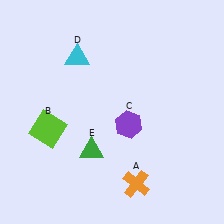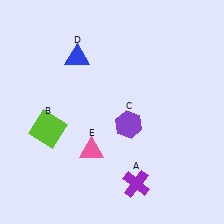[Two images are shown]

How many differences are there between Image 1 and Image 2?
There are 3 differences between the two images.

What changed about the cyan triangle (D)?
In Image 1, D is cyan. In Image 2, it changed to blue.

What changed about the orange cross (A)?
In Image 1, A is orange. In Image 2, it changed to purple.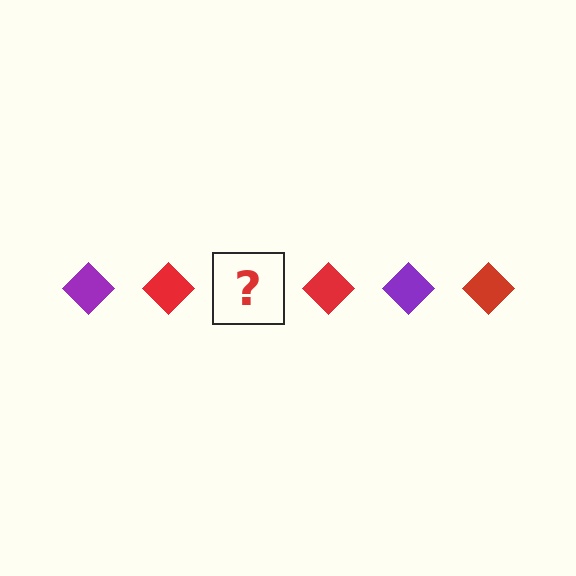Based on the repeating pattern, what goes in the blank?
The blank should be a purple diamond.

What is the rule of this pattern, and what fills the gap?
The rule is that the pattern cycles through purple, red diamonds. The gap should be filled with a purple diamond.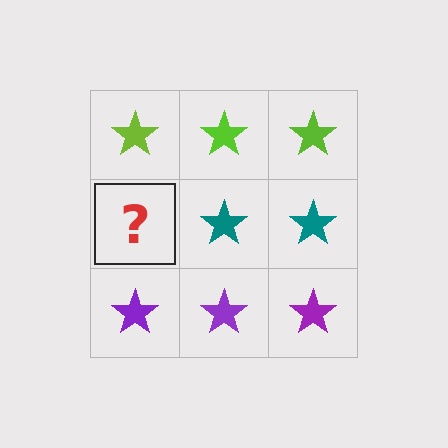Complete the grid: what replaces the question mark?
The question mark should be replaced with a teal star.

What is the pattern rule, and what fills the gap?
The rule is that each row has a consistent color. The gap should be filled with a teal star.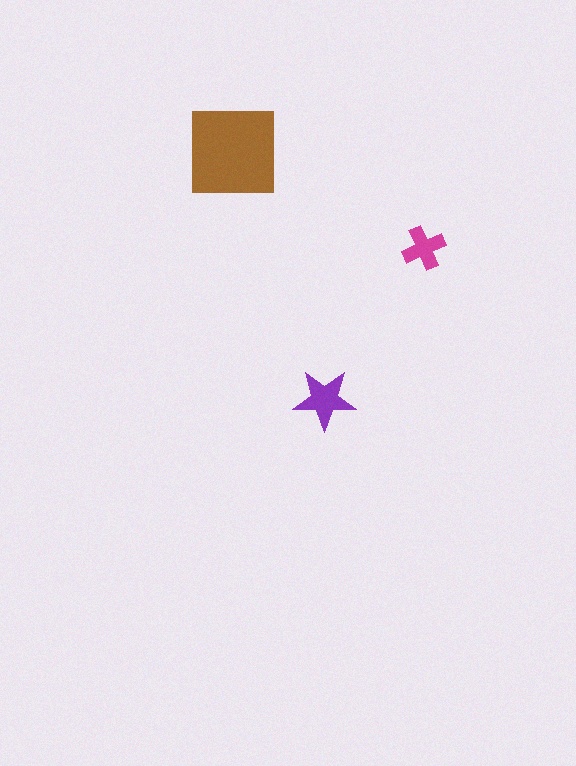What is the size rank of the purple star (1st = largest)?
2nd.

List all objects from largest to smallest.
The brown square, the purple star, the magenta cross.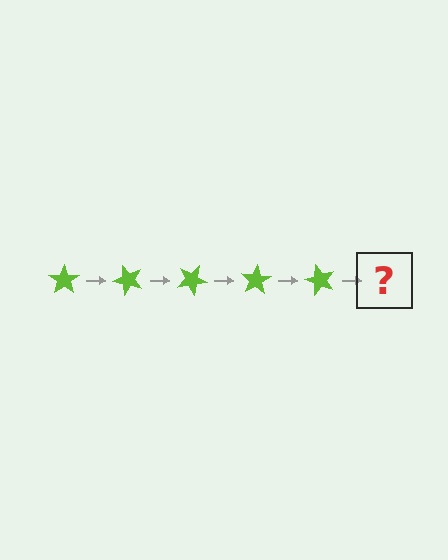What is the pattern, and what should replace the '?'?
The pattern is that the star rotates 50 degrees each step. The '?' should be a lime star rotated 250 degrees.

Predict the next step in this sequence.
The next step is a lime star rotated 250 degrees.